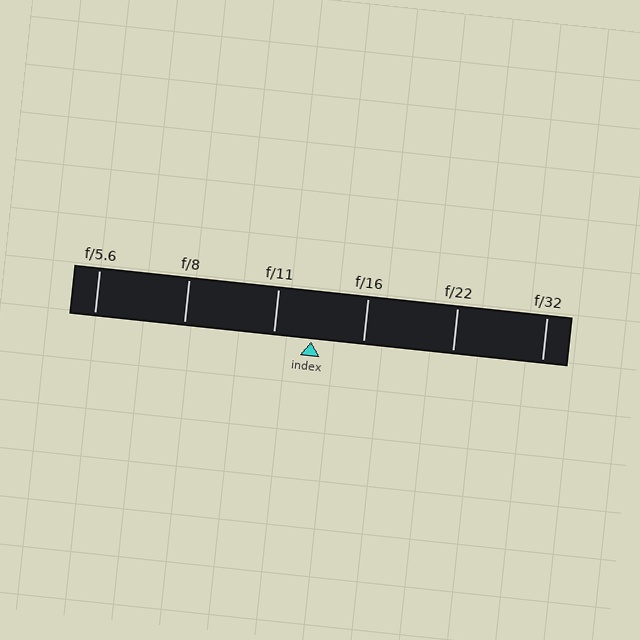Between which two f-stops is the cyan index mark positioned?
The index mark is between f/11 and f/16.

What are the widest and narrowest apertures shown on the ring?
The widest aperture shown is f/5.6 and the narrowest is f/32.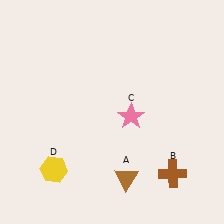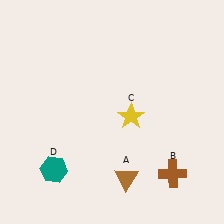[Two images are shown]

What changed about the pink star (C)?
In Image 1, C is pink. In Image 2, it changed to yellow.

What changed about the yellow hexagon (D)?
In Image 1, D is yellow. In Image 2, it changed to teal.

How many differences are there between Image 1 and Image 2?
There are 2 differences between the two images.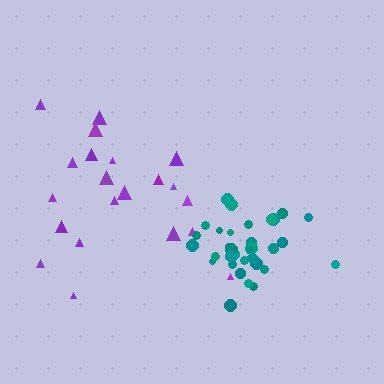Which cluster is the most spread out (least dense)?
Purple.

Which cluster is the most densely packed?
Teal.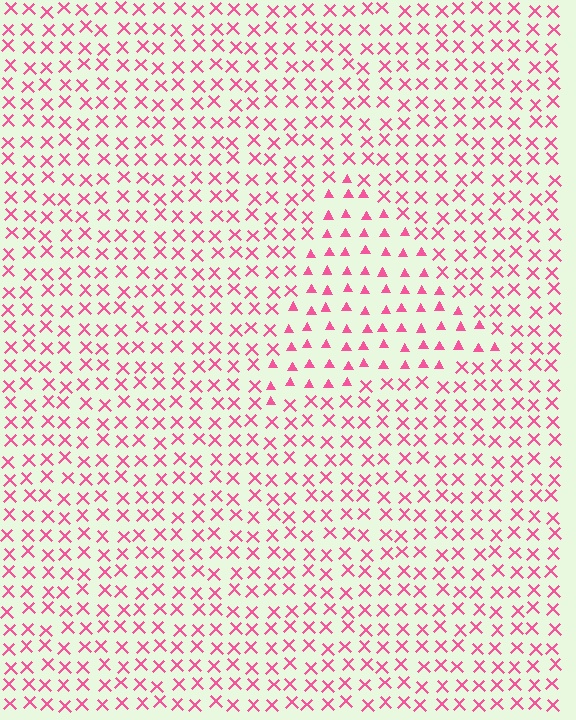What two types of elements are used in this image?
The image uses triangles inside the triangle region and X marks outside it.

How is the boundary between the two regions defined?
The boundary is defined by a change in element shape: triangles inside vs. X marks outside. All elements share the same color and spacing.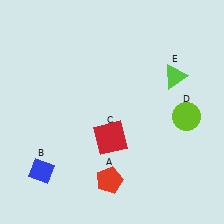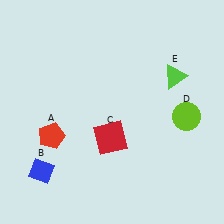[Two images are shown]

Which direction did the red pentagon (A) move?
The red pentagon (A) moved left.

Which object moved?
The red pentagon (A) moved left.